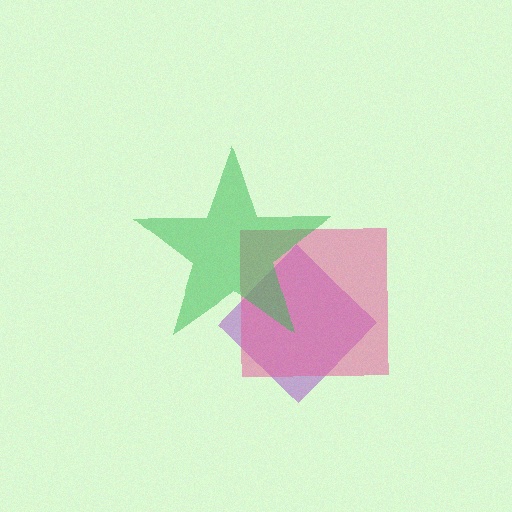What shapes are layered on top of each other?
The layered shapes are: a purple diamond, a pink square, a green star.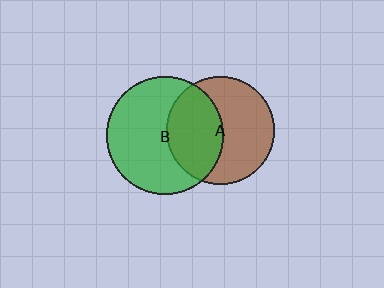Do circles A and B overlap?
Yes.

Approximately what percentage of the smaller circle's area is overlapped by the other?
Approximately 45%.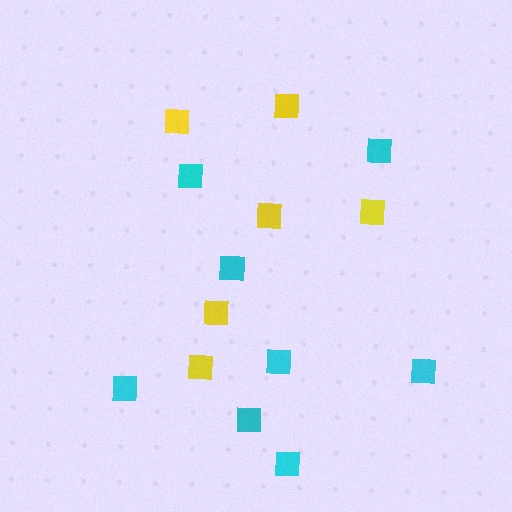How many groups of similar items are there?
There are 2 groups: one group of yellow squares (6) and one group of cyan squares (8).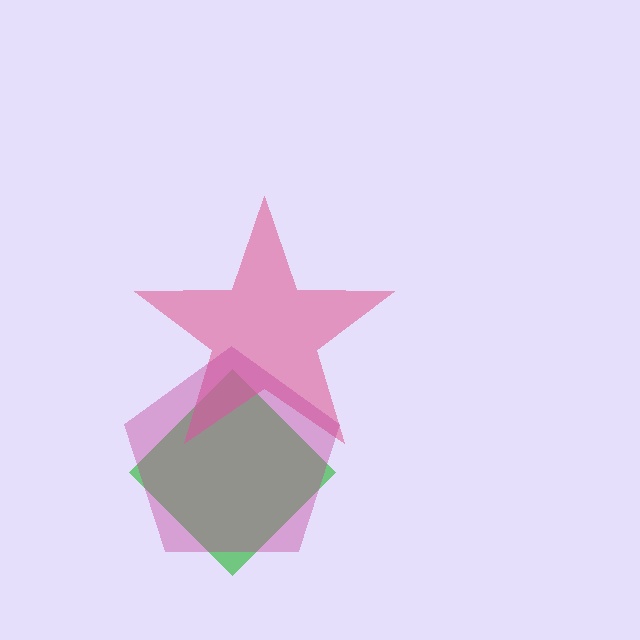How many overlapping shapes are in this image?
There are 3 overlapping shapes in the image.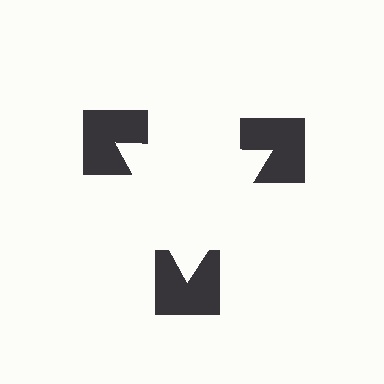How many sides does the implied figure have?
3 sides.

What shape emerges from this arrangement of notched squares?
An illusory triangle — its edges are inferred from the aligned wedge cuts in the notched squares, not physically drawn.